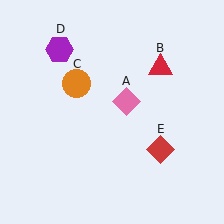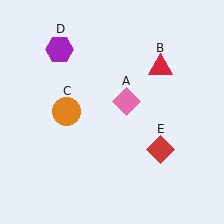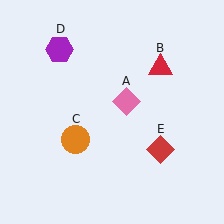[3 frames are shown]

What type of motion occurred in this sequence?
The orange circle (object C) rotated counterclockwise around the center of the scene.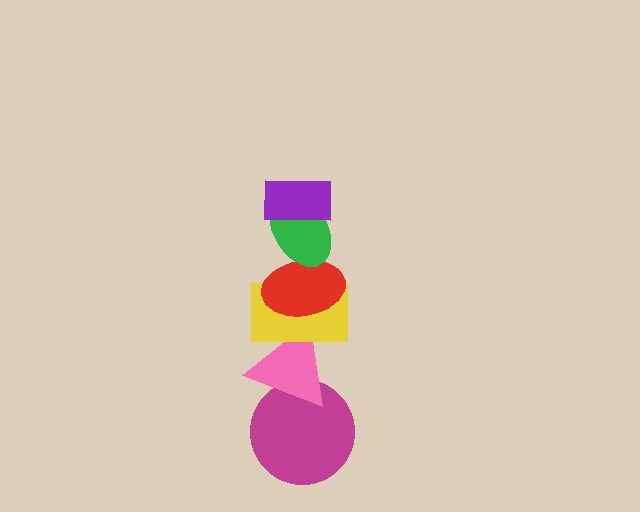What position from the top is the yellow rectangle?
The yellow rectangle is 4th from the top.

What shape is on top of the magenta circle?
The pink triangle is on top of the magenta circle.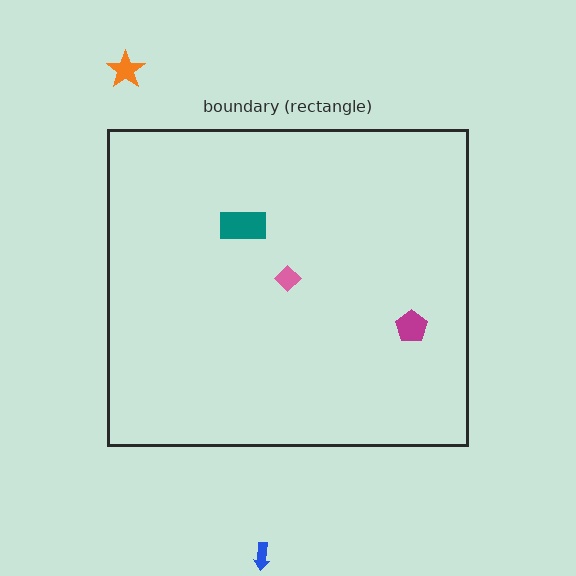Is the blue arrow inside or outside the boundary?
Outside.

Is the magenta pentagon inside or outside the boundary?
Inside.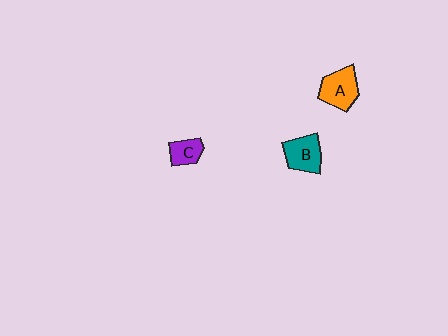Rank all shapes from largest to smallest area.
From largest to smallest: A (orange), B (teal), C (purple).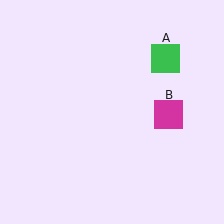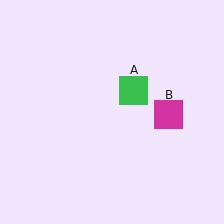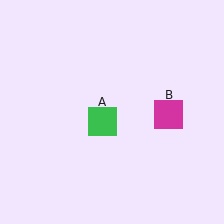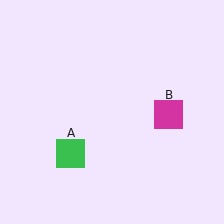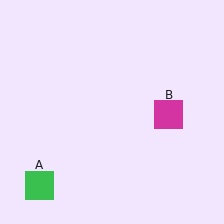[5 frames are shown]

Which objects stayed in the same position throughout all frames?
Magenta square (object B) remained stationary.